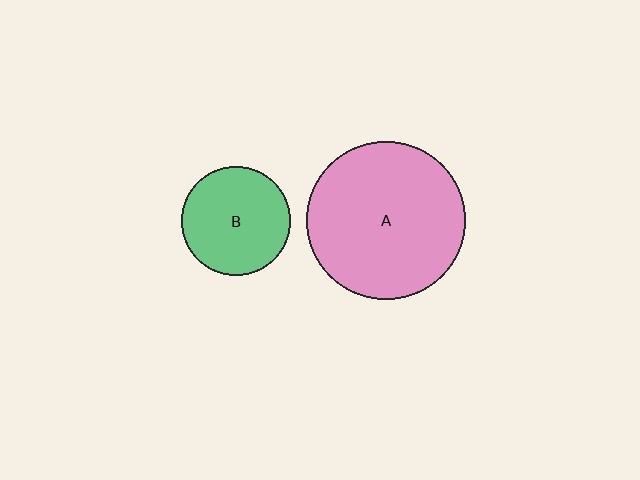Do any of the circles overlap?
No, none of the circles overlap.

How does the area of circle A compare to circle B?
Approximately 2.1 times.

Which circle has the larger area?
Circle A (pink).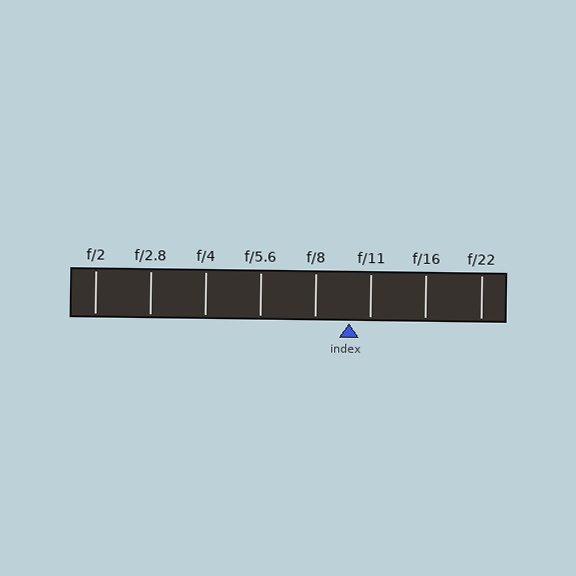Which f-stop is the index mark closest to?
The index mark is closest to f/11.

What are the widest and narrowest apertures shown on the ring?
The widest aperture shown is f/2 and the narrowest is f/22.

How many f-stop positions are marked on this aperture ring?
There are 8 f-stop positions marked.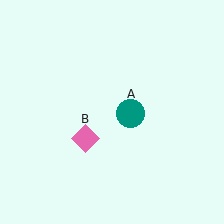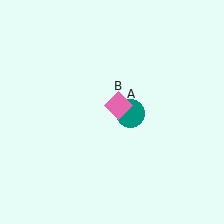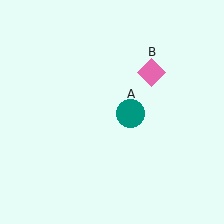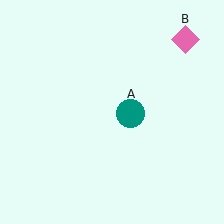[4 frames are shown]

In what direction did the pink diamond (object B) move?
The pink diamond (object B) moved up and to the right.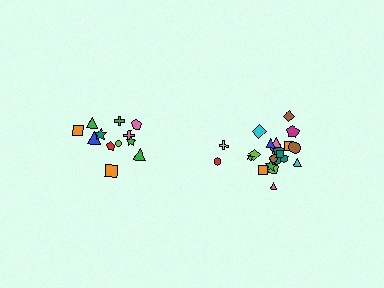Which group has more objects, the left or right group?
The right group.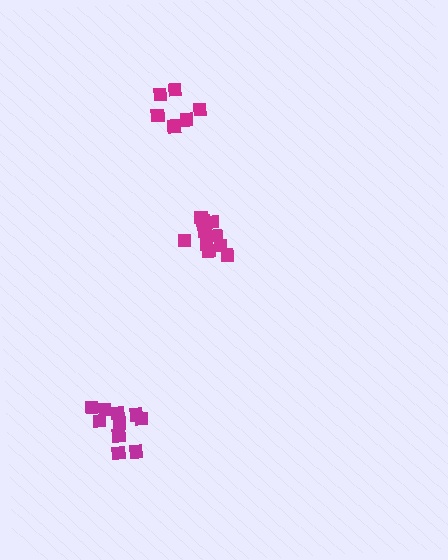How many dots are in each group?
Group 1: 6 dots, Group 2: 10 dots, Group 3: 11 dots (27 total).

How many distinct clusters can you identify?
There are 3 distinct clusters.